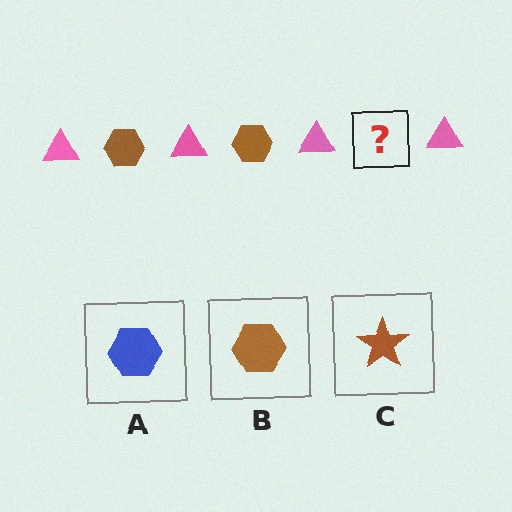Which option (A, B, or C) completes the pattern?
B.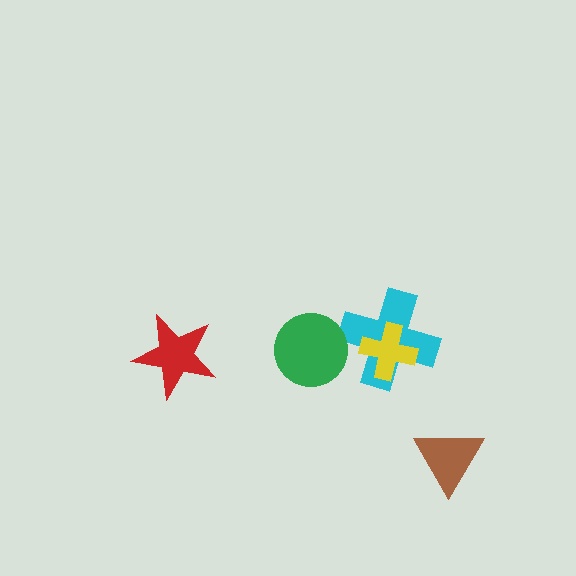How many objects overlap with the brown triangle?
0 objects overlap with the brown triangle.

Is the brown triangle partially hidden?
No, no other shape covers it.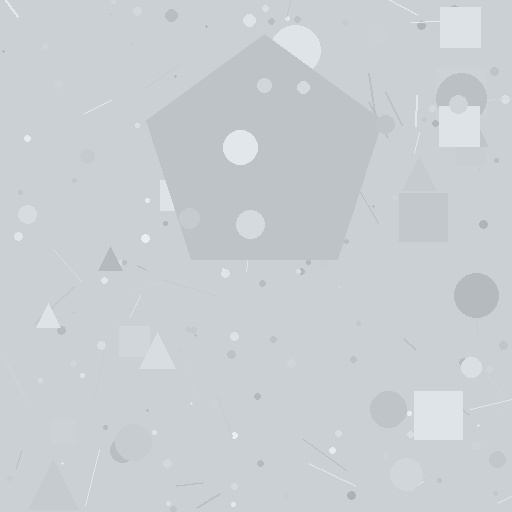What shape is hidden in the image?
A pentagon is hidden in the image.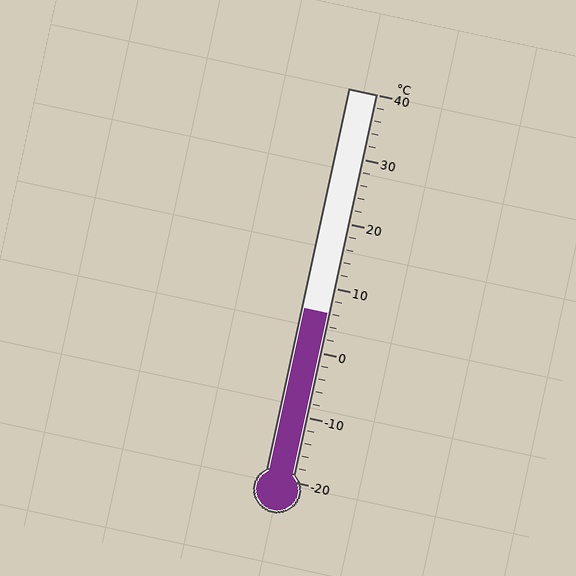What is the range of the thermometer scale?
The thermometer scale ranges from -20°C to 40°C.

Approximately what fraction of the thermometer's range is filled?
The thermometer is filled to approximately 45% of its range.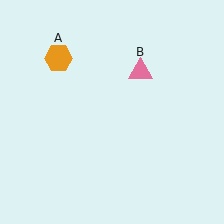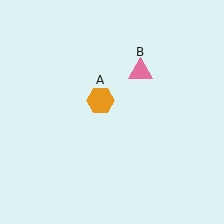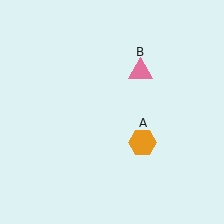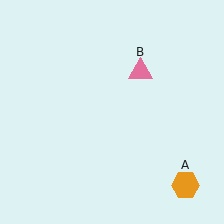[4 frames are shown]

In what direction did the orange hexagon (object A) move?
The orange hexagon (object A) moved down and to the right.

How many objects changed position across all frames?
1 object changed position: orange hexagon (object A).